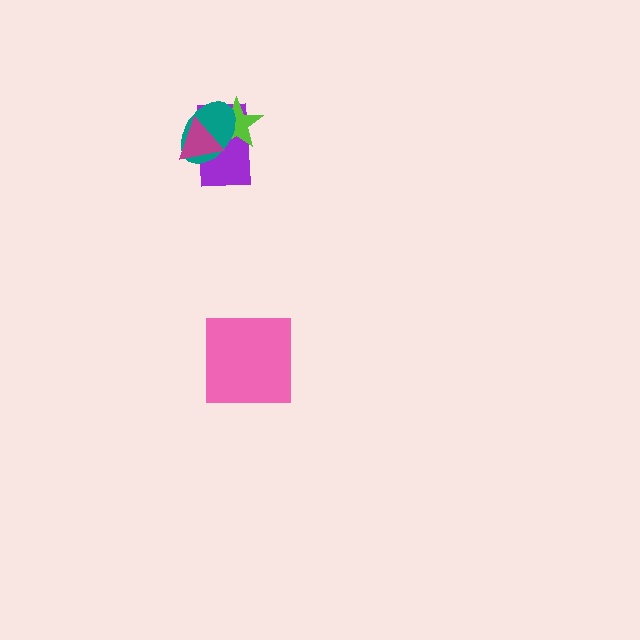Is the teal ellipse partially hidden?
Yes, it is partially covered by another shape.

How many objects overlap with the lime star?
3 objects overlap with the lime star.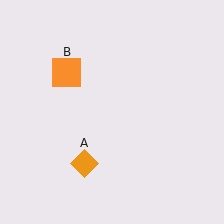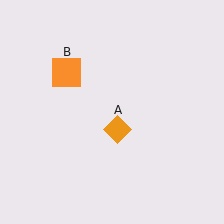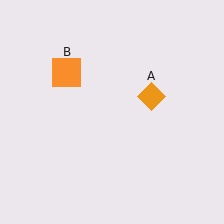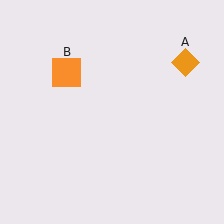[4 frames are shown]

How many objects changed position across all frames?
1 object changed position: orange diamond (object A).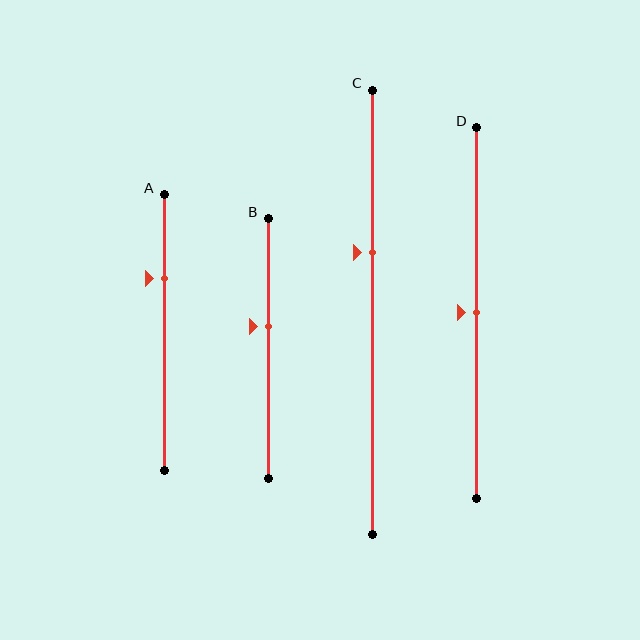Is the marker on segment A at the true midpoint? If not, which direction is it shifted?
No, the marker on segment A is shifted upward by about 20% of the segment length.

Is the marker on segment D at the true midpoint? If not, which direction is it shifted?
Yes, the marker on segment D is at the true midpoint.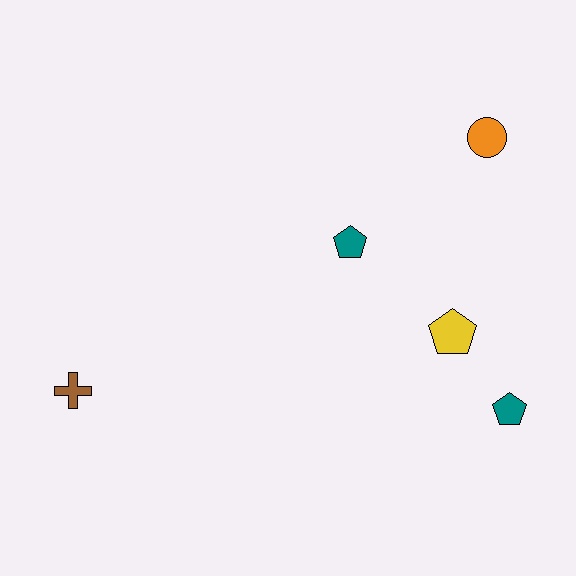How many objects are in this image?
There are 5 objects.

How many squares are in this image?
There are no squares.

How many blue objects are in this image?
There are no blue objects.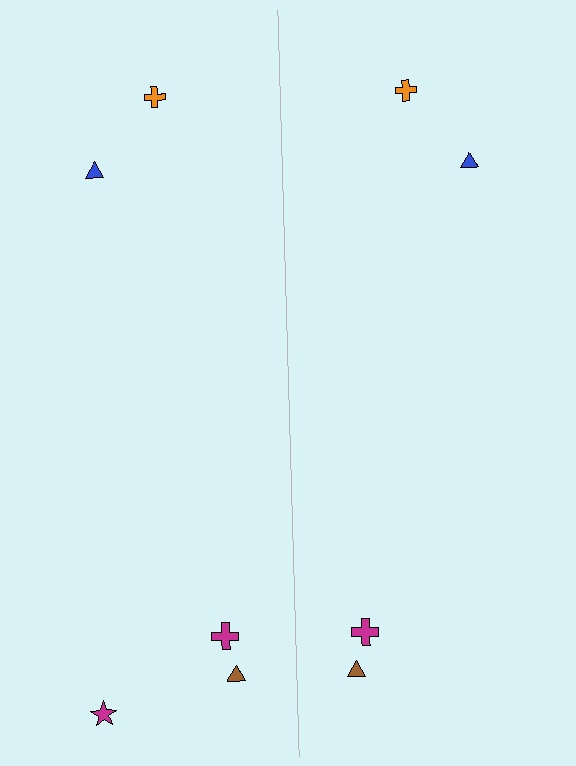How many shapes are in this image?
There are 9 shapes in this image.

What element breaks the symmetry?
A magenta star is missing from the right side.